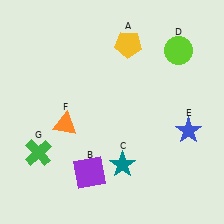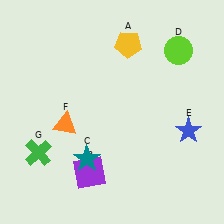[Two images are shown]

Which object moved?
The teal star (C) moved left.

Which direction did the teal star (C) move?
The teal star (C) moved left.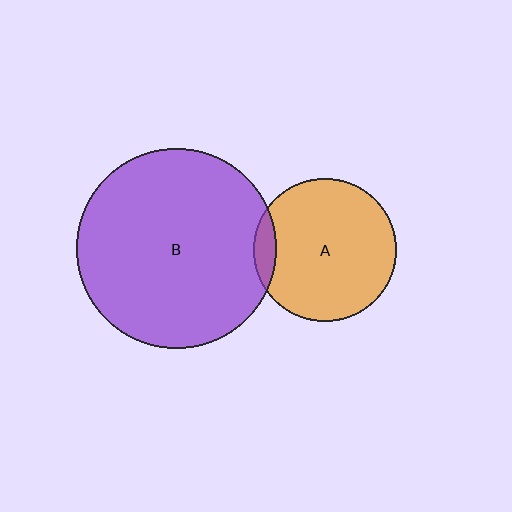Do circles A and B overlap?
Yes.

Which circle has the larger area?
Circle B (purple).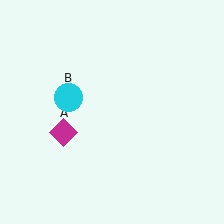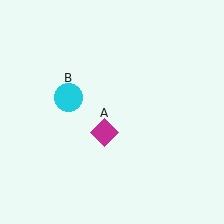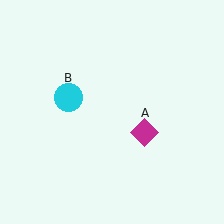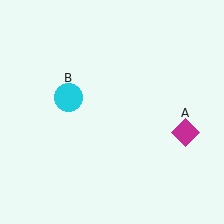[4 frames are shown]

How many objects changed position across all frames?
1 object changed position: magenta diamond (object A).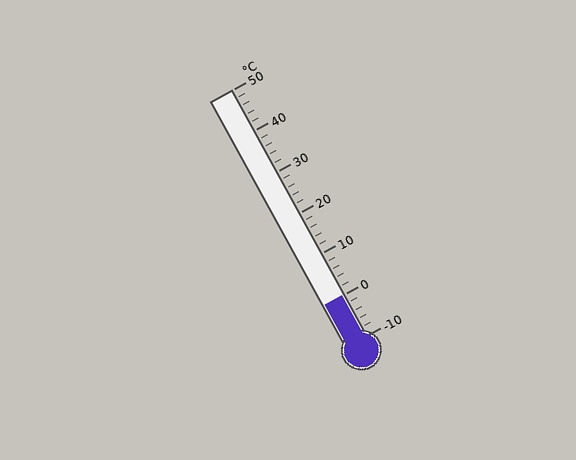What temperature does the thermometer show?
The thermometer shows approximately 0°C.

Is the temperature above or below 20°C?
The temperature is below 20°C.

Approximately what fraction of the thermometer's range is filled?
The thermometer is filled to approximately 15% of its range.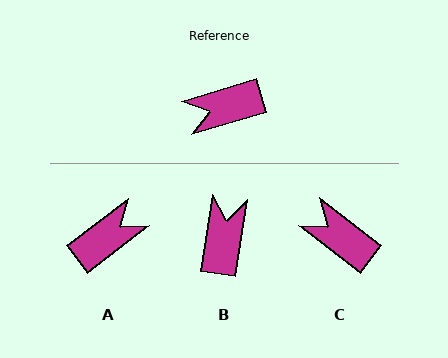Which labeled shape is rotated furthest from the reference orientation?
A, about 159 degrees away.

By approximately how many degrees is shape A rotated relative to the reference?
Approximately 159 degrees clockwise.